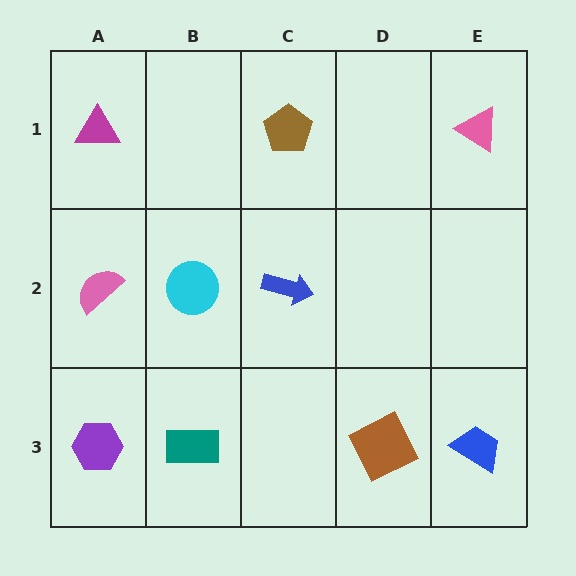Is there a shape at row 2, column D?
No, that cell is empty.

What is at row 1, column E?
A pink triangle.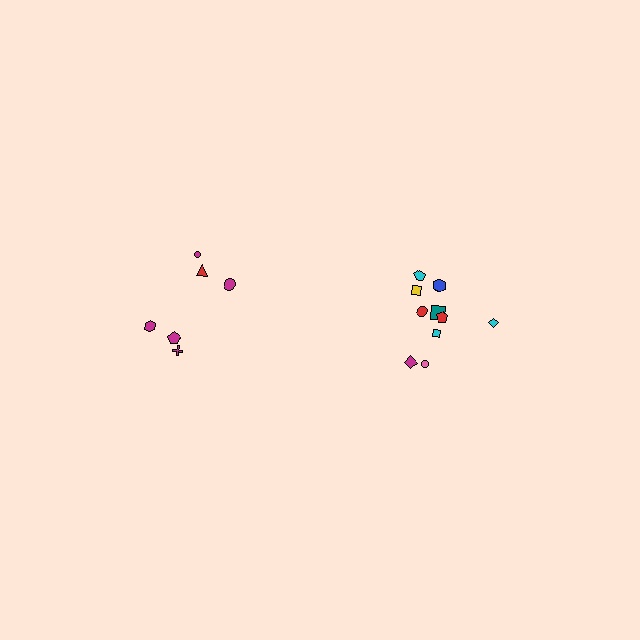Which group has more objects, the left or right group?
The right group.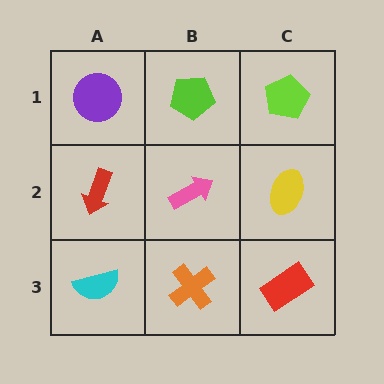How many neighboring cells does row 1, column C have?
2.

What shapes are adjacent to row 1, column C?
A yellow ellipse (row 2, column C), a lime pentagon (row 1, column B).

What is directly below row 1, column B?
A pink arrow.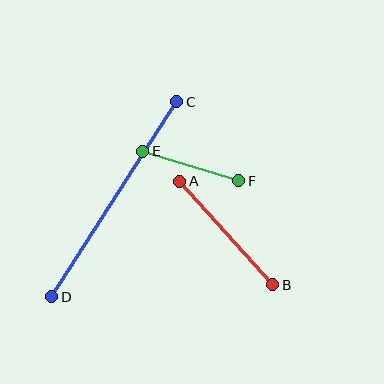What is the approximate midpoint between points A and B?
The midpoint is at approximately (226, 233) pixels.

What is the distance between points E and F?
The distance is approximately 101 pixels.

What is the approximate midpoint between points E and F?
The midpoint is at approximately (191, 166) pixels.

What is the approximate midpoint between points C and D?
The midpoint is at approximately (114, 199) pixels.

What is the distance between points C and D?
The distance is approximately 232 pixels.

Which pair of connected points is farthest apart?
Points C and D are farthest apart.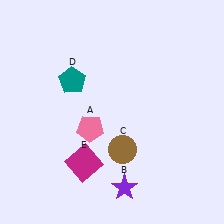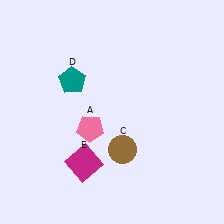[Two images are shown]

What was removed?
The purple star (B) was removed in Image 2.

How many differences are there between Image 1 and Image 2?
There is 1 difference between the two images.